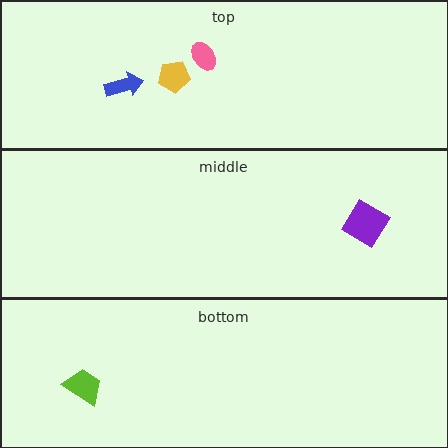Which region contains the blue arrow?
The top region.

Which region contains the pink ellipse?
The top region.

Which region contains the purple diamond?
The middle region.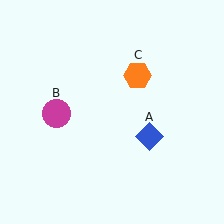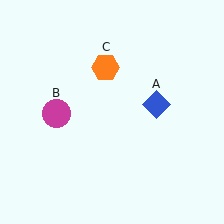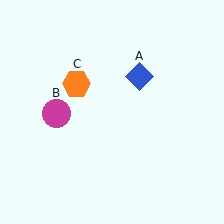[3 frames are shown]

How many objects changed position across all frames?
2 objects changed position: blue diamond (object A), orange hexagon (object C).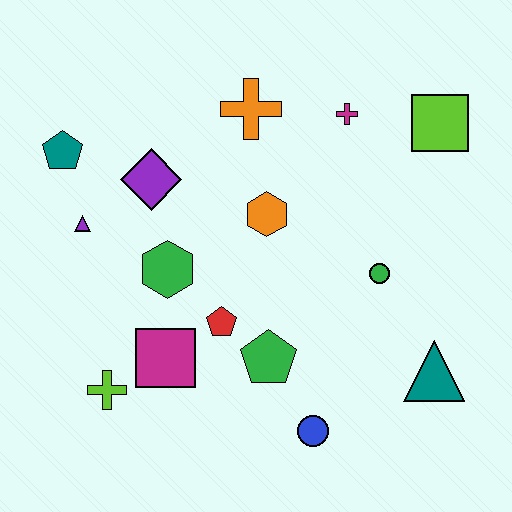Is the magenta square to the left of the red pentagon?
Yes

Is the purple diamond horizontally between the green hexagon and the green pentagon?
No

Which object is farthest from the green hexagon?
The lime square is farthest from the green hexagon.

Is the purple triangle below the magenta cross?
Yes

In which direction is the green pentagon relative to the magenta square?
The green pentagon is to the right of the magenta square.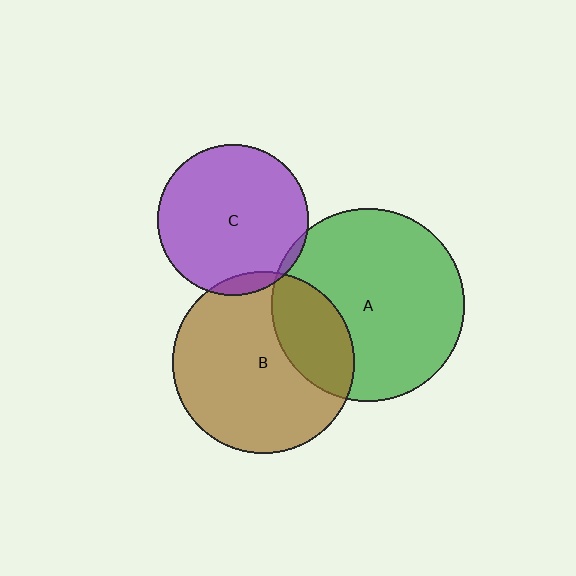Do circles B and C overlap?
Yes.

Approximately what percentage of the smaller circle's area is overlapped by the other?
Approximately 5%.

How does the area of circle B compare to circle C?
Approximately 1.5 times.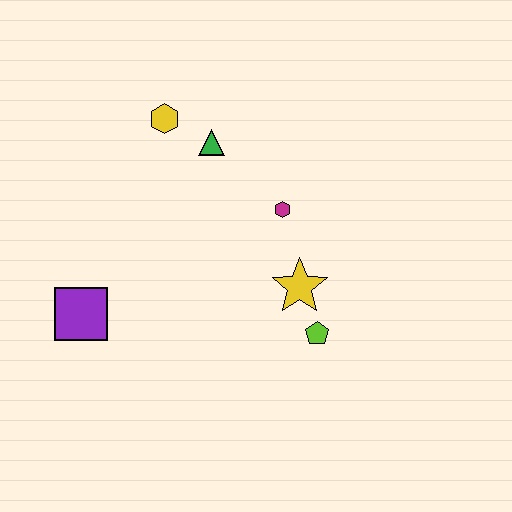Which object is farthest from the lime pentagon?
The yellow hexagon is farthest from the lime pentagon.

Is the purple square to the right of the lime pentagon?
No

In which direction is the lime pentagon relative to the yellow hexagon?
The lime pentagon is below the yellow hexagon.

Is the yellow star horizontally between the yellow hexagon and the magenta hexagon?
No